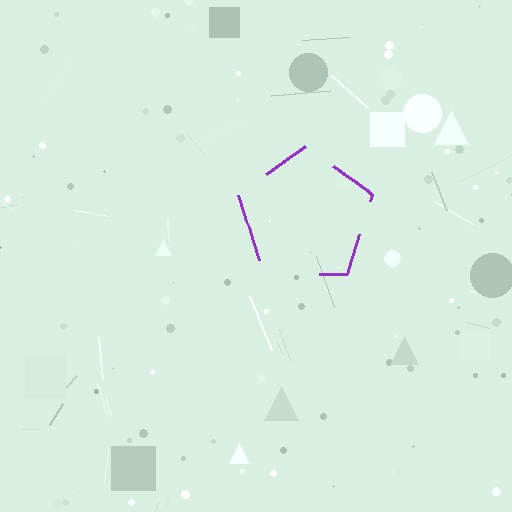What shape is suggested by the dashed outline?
The dashed outline suggests a pentagon.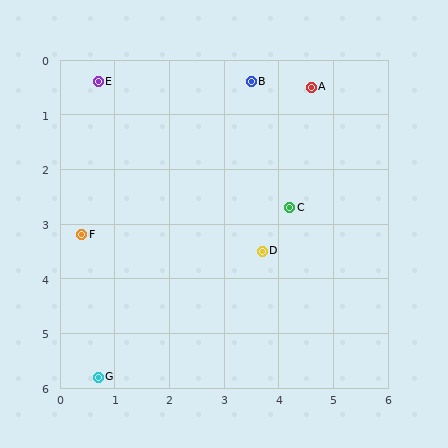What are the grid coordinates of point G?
Point G is at approximately (0.7, 5.8).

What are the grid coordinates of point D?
Point D is at approximately (3.7, 3.5).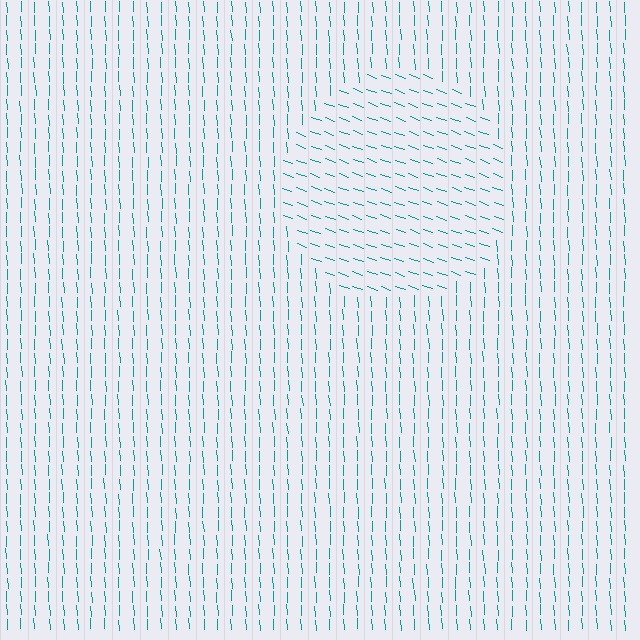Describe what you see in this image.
The image is filled with small teal line segments. A circle region in the image has lines oriented differently from the surrounding lines, creating a visible texture boundary.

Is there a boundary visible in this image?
Yes, there is a texture boundary formed by a change in line orientation.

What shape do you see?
I see a circle.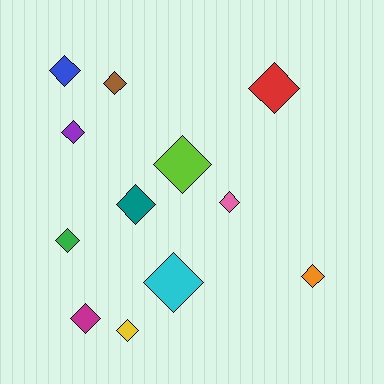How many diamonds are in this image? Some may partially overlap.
There are 12 diamonds.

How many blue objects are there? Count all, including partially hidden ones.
There is 1 blue object.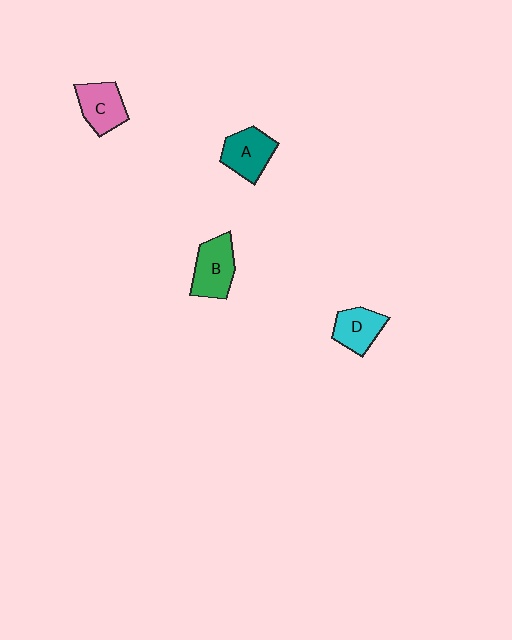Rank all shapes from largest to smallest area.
From largest to smallest: B (green), A (teal), C (pink), D (cyan).